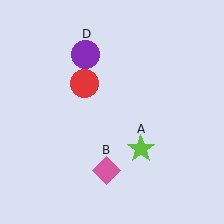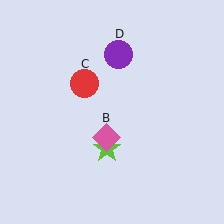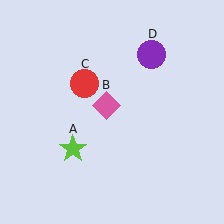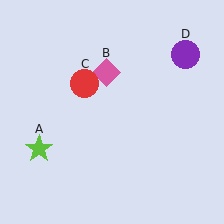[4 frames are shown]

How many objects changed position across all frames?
3 objects changed position: lime star (object A), pink diamond (object B), purple circle (object D).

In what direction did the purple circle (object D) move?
The purple circle (object D) moved right.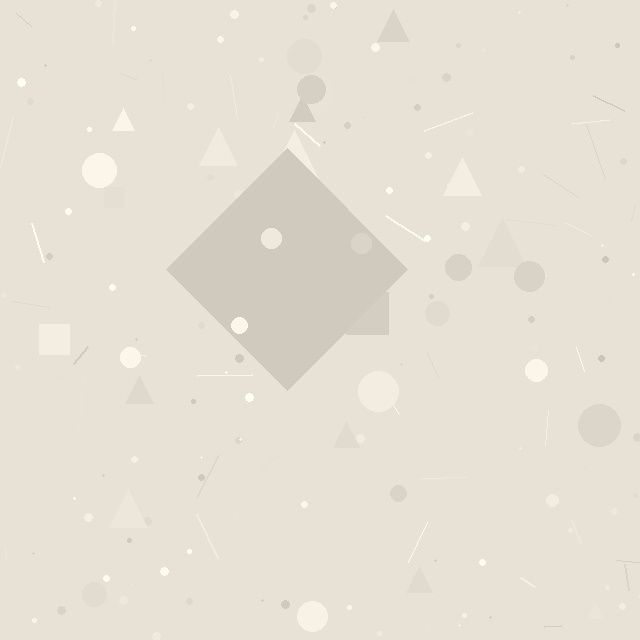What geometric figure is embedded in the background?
A diamond is embedded in the background.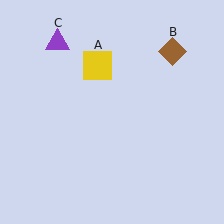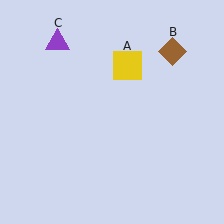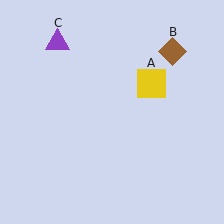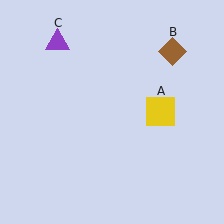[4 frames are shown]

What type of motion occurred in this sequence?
The yellow square (object A) rotated clockwise around the center of the scene.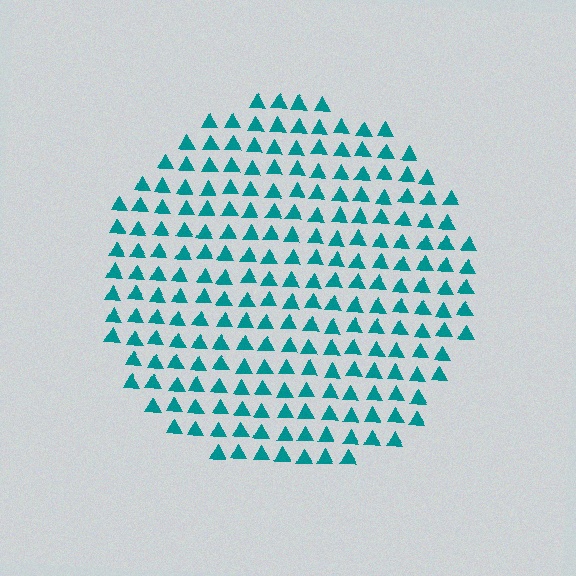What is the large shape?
The large shape is a circle.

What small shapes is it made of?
It is made of small triangles.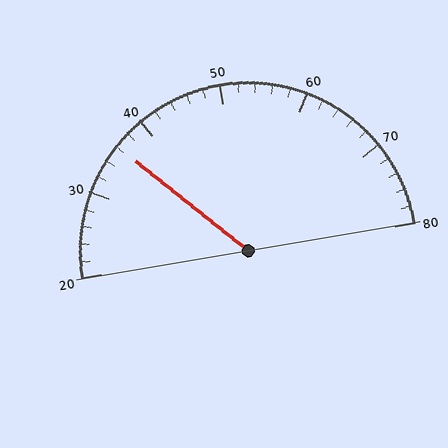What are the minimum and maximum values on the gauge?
The gauge ranges from 20 to 80.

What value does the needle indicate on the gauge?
The needle indicates approximately 36.